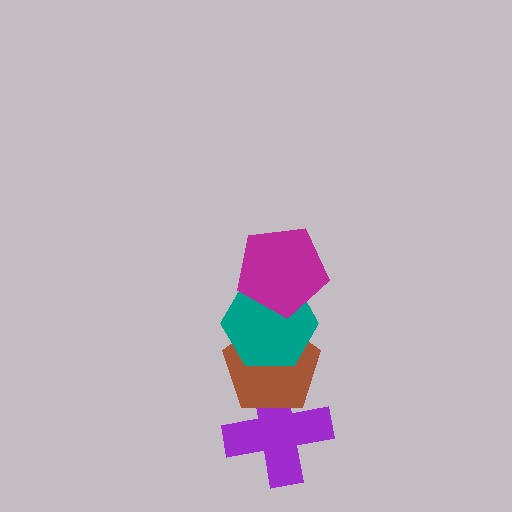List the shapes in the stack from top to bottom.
From top to bottom: the magenta pentagon, the teal hexagon, the brown pentagon, the purple cross.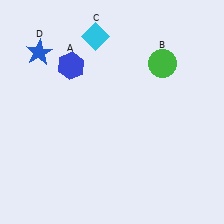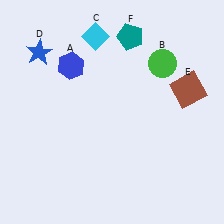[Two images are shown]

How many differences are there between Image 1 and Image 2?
There are 2 differences between the two images.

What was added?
A brown square (E), a teal pentagon (F) were added in Image 2.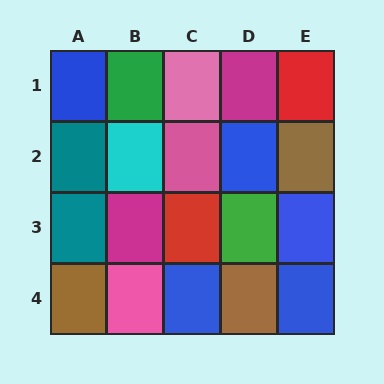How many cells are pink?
3 cells are pink.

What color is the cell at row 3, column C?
Red.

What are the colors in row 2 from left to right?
Teal, cyan, pink, blue, brown.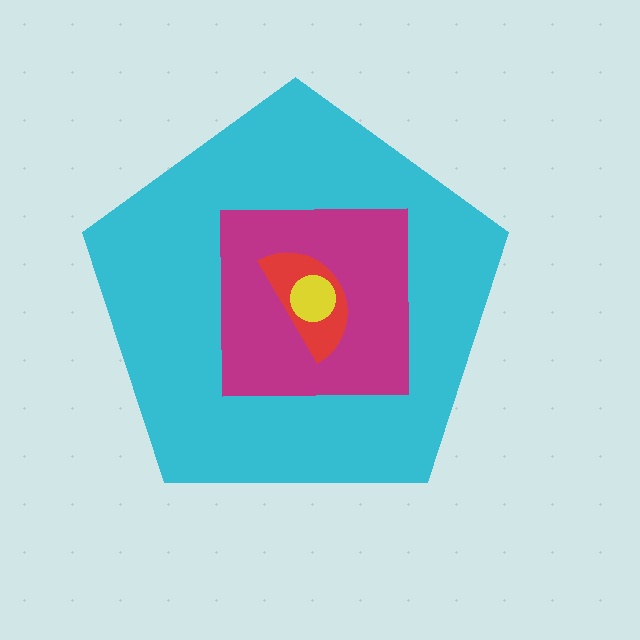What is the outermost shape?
The cyan pentagon.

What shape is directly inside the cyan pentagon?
The magenta square.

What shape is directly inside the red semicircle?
The yellow circle.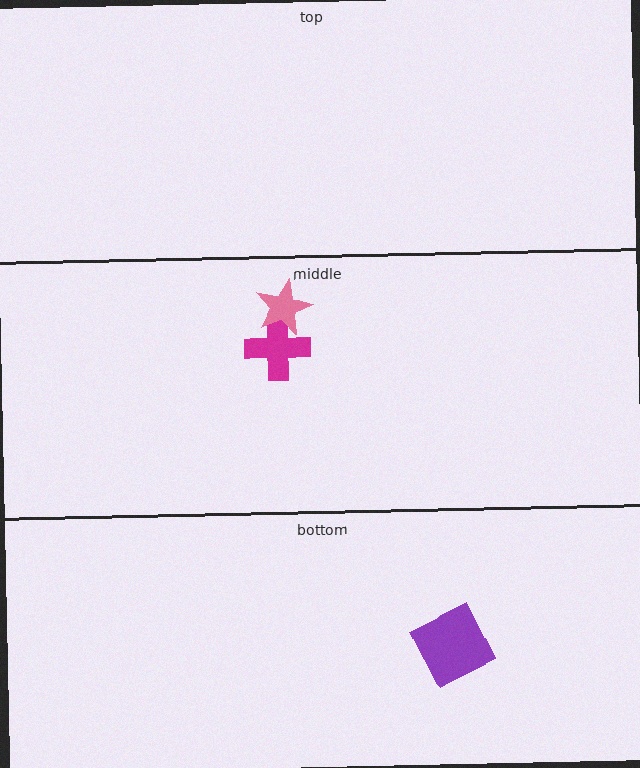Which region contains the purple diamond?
The bottom region.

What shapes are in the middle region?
The magenta cross, the pink star.